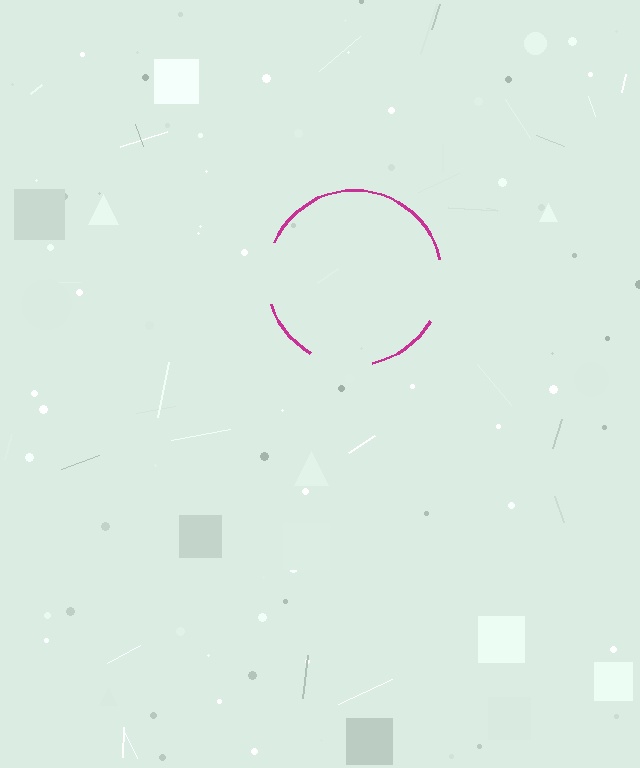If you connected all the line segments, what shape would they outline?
They would outline a circle.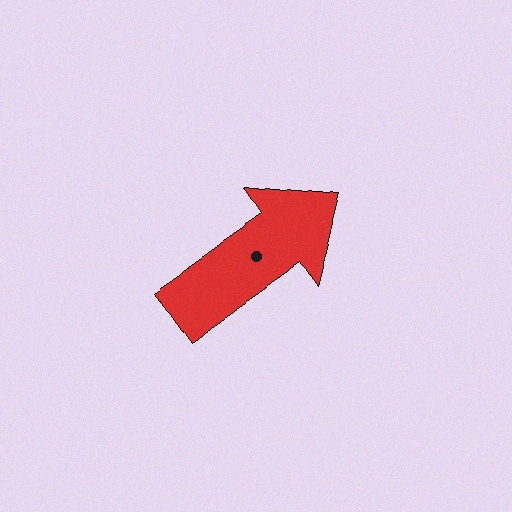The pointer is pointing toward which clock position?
Roughly 2 o'clock.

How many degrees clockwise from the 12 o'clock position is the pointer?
Approximately 55 degrees.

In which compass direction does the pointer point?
Northeast.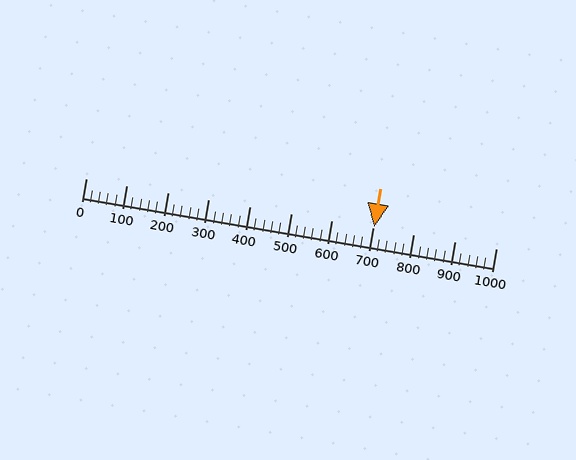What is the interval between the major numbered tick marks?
The major tick marks are spaced 100 units apart.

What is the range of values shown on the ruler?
The ruler shows values from 0 to 1000.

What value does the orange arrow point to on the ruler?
The orange arrow points to approximately 703.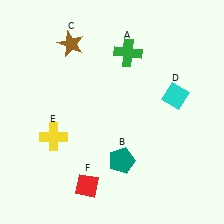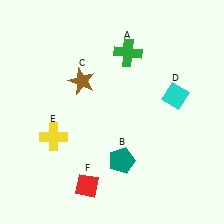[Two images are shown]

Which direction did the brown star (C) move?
The brown star (C) moved down.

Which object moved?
The brown star (C) moved down.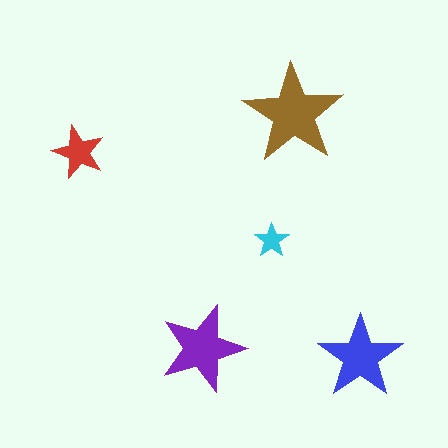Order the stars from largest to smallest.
the brown one, the purple one, the blue one, the red one, the cyan one.